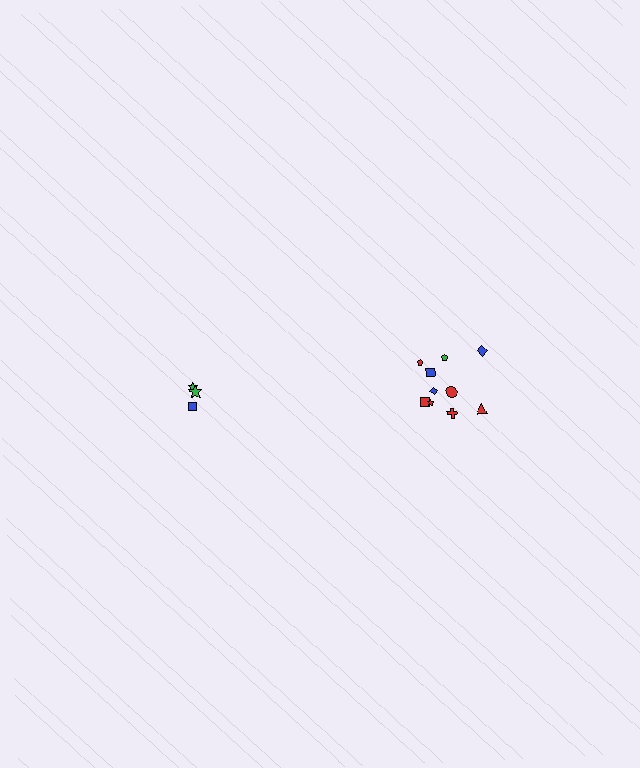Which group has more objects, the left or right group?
The right group.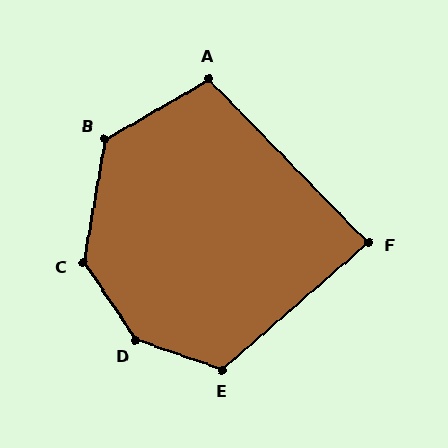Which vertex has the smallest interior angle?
F, at approximately 87 degrees.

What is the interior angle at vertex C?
Approximately 136 degrees (obtuse).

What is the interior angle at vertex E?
Approximately 120 degrees (obtuse).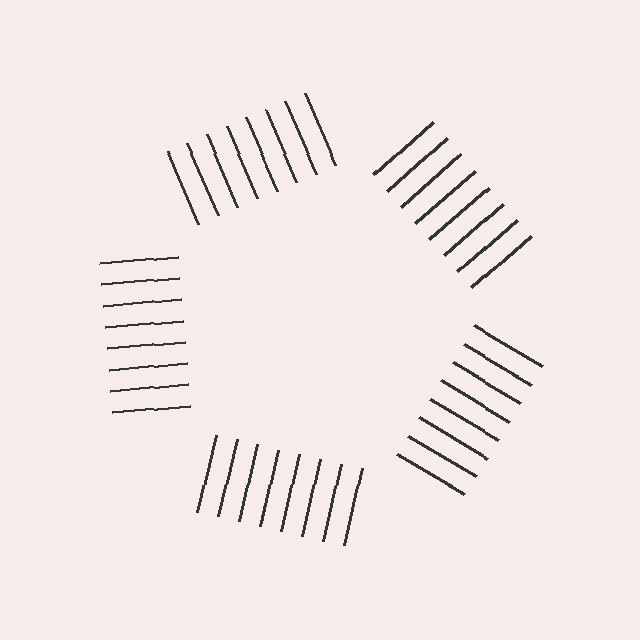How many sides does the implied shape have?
5 sides — the line-ends trace a pentagon.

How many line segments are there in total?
40 — 8 along each of the 5 edges.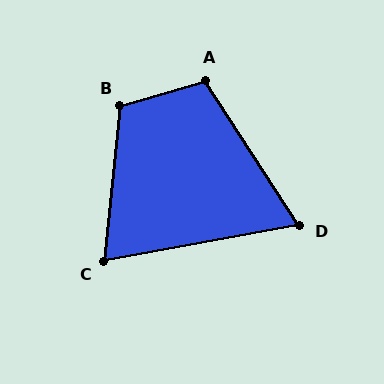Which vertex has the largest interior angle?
B, at approximately 112 degrees.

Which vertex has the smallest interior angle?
D, at approximately 68 degrees.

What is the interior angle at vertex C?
Approximately 74 degrees (acute).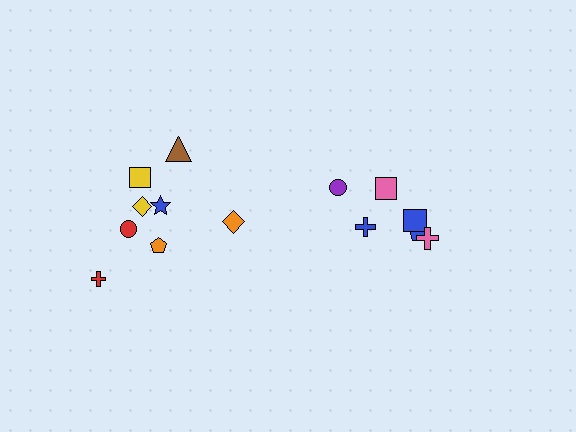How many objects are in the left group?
There are 8 objects.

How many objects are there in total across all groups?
There are 14 objects.